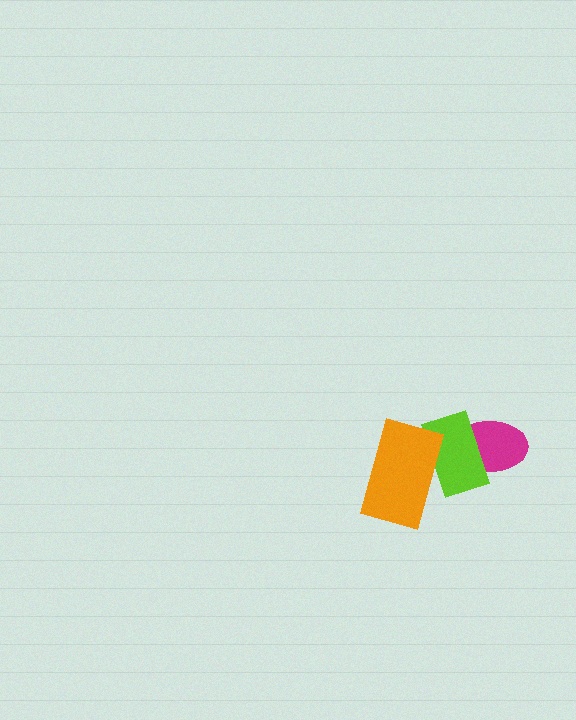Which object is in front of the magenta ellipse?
The lime rectangle is in front of the magenta ellipse.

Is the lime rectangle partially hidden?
Yes, it is partially covered by another shape.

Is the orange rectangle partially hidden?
No, no other shape covers it.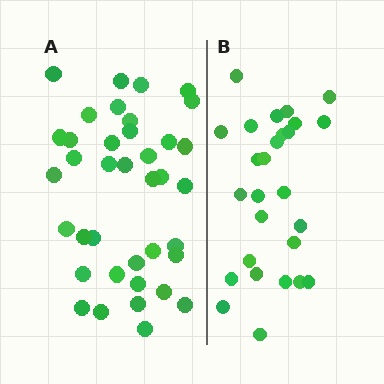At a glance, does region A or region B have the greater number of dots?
Region A (the left region) has more dots.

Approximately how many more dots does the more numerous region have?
Region A has roughly 12 or so more dots than region B.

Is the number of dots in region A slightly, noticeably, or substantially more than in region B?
Region A has noticeably more, but not dramatically so. The ratio is roughly 1.4 to 1.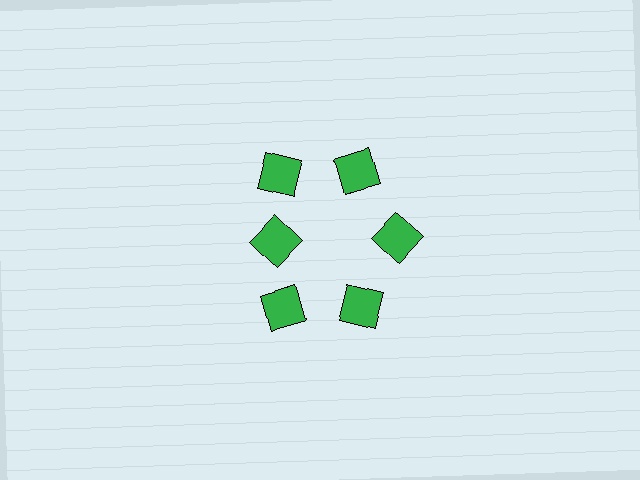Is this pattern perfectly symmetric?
No. The 6 green squares are arranged in a ring, but one element near the 9 o'clock position is pulled inward toward the center, breaking the 6-fold rotational symmetry.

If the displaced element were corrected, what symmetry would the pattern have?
It would have 6-fold rotational symmetry — the pattern would map onto itself every 60 degrees.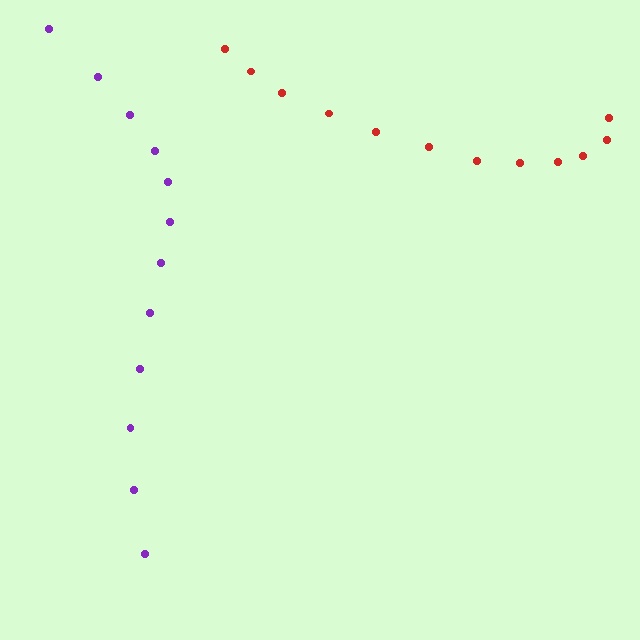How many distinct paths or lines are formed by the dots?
There are 2 distinct paths.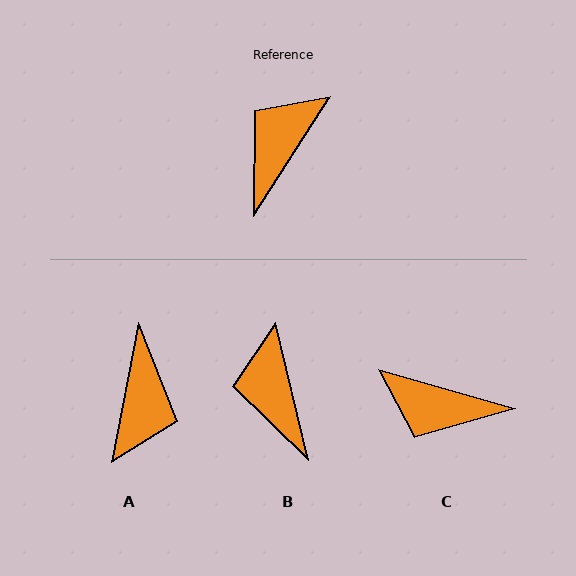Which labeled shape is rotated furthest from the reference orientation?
A, about 158 degrees away.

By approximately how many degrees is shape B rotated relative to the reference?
Approximately 46 degrees counter-clockwise.